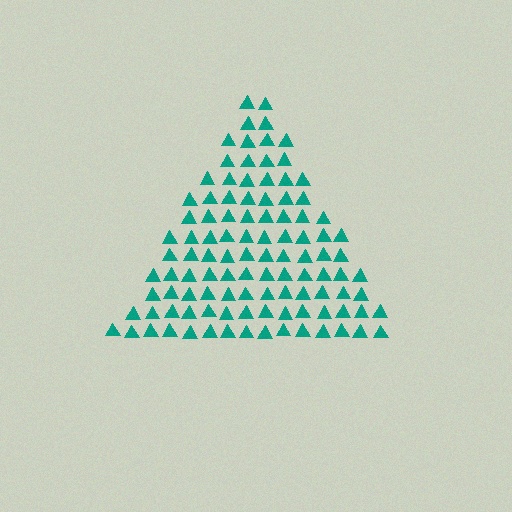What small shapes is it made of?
It is made of small triangles.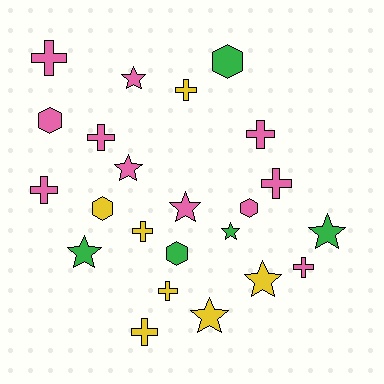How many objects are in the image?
There are 23 objects.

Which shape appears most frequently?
Cross, with 10 objects.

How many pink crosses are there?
There are 6 pink crosses.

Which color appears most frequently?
Pink, with 11 objects.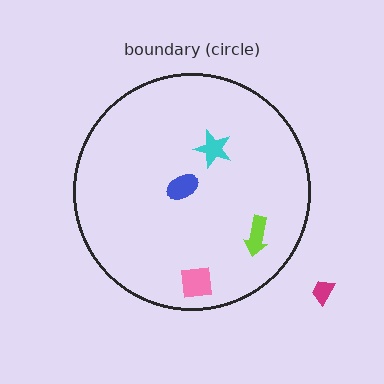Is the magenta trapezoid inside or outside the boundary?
Outside.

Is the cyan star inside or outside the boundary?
Inside.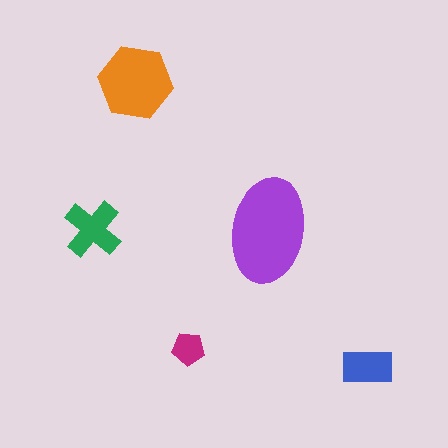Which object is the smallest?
The magenta pentagon.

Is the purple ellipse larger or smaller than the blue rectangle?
Larger.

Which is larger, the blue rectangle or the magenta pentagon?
The blue rectangle.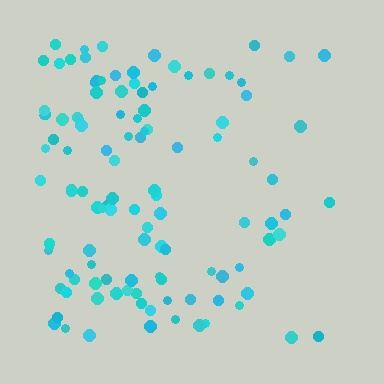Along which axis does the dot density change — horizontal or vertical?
Horizontal.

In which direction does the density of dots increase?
From right to left, with the left side densest.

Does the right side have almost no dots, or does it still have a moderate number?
Still a moderate number, just noticeably fewer than the left.